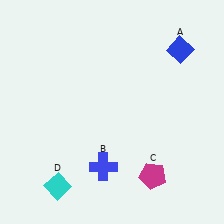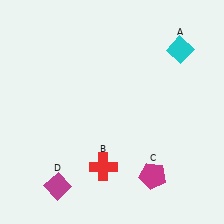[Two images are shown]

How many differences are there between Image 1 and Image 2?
There are 3 differences between the two images.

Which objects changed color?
A changed from blue to cyan. B changed from blue to red. D changed from cyan to magenta.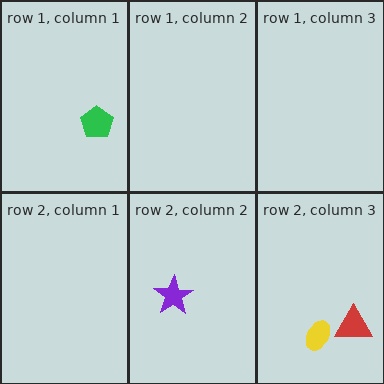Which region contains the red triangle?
The row 2, column 3 region.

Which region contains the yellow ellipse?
The row 2, column 3 region.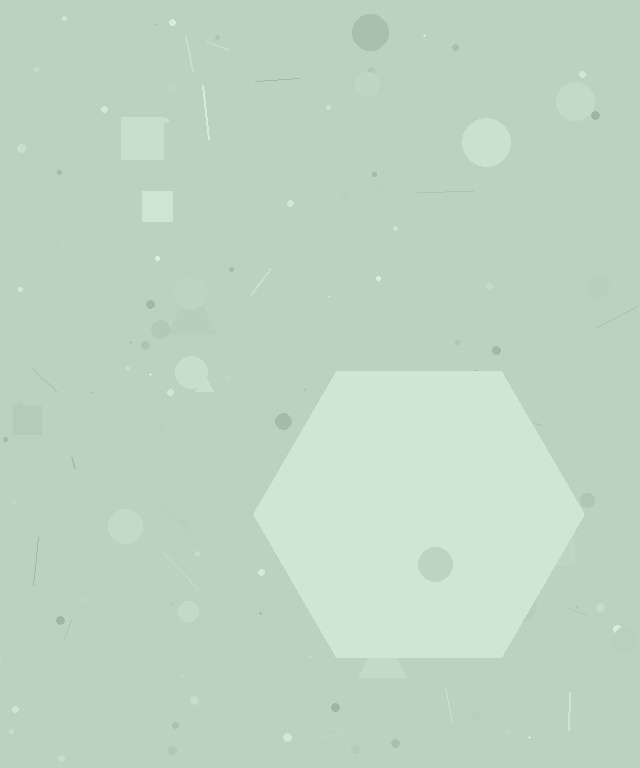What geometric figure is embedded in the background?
A hexagon is embedded in the background.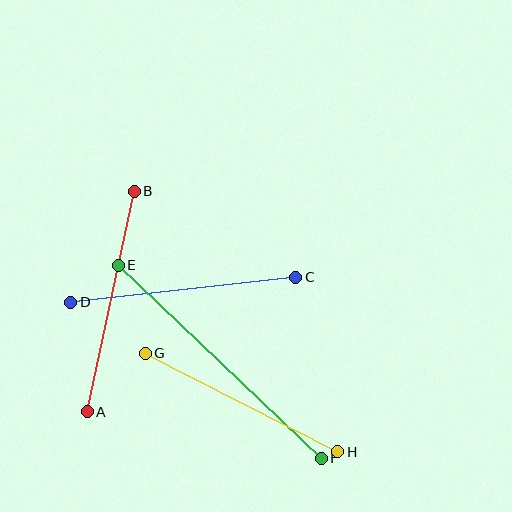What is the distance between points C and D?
The distance is approximately 226 pixels.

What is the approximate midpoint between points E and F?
The midpoint is at approximately (220, 362) pixels.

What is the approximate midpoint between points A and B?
The midpoint is at approximately (111, 302) pixels.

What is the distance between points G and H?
The distance is approximately 216 pixels.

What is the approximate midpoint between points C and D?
The midpoint is at approximately (183, 290) pixels.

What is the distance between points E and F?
The distance is approximately 280 pixels.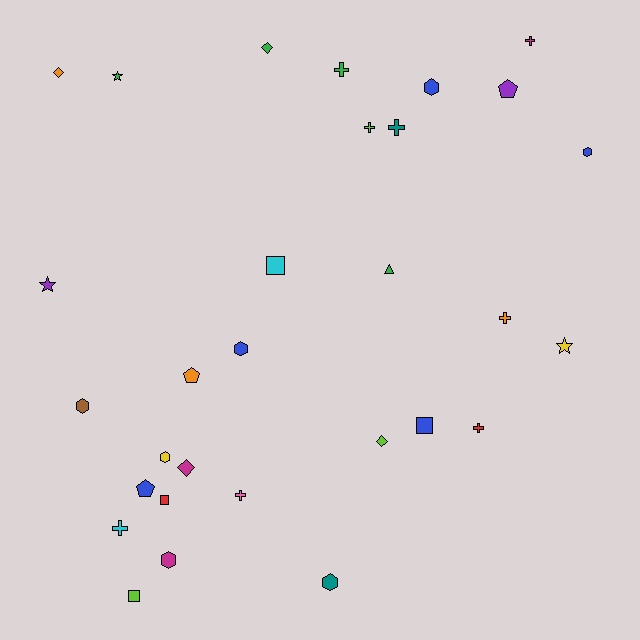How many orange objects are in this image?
There are 3 orange objects.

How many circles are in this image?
There are no circles.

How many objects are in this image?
There are 30 objects.